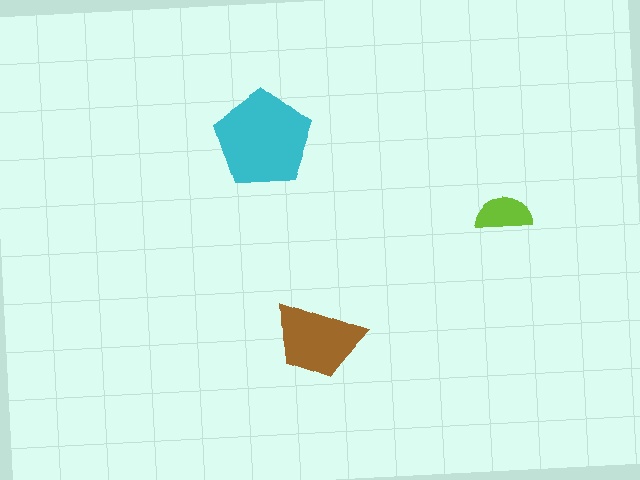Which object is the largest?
The cyan pentagon.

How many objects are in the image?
There are 3 objects in the image.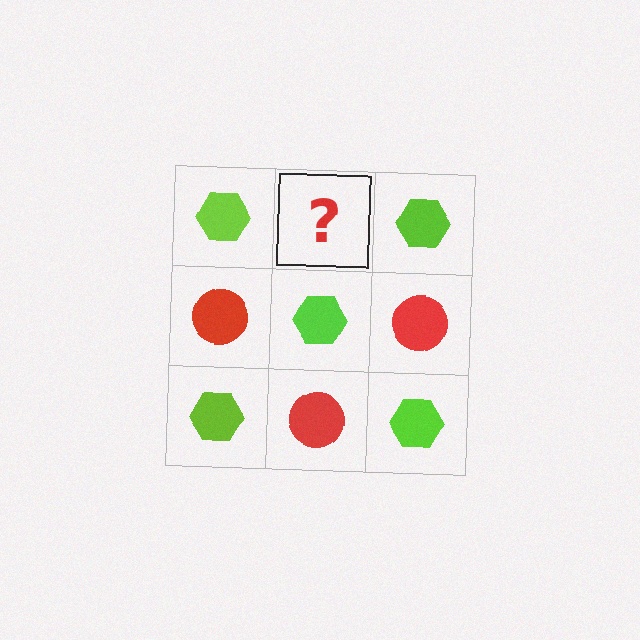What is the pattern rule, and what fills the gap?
The rule is that it alternates lime hexagon and red circle in a checkerboard pattern. The gap should be filled with a red circle.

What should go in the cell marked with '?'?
The missing cell should contain a red circle.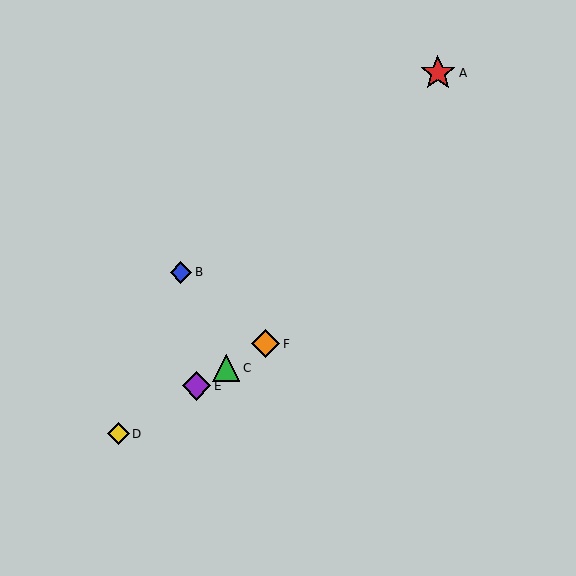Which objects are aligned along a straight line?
Objects C, D, E, F are aligned along a straight line.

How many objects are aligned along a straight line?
4 objects (C, D, E, F) are aligned along a straight line.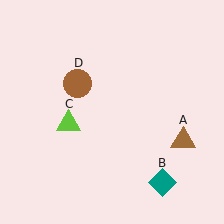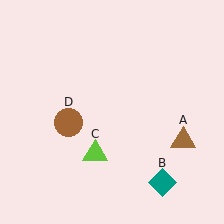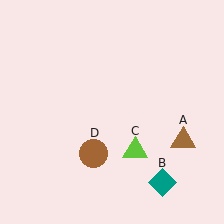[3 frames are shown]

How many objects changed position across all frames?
2 objects changed position: lime triangle (object C), brown circle (object D).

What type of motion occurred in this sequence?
The lime triangle (object C), brown circle (object D) rotated counterclockwise around the center of the scene.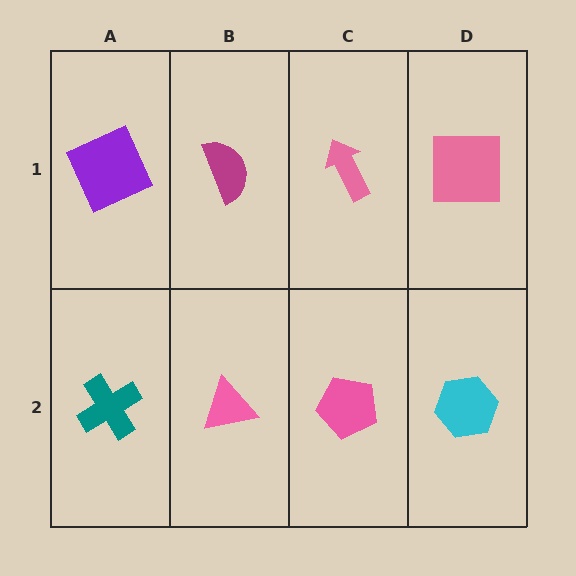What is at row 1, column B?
A magenta semicircle.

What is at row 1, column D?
A pink square.